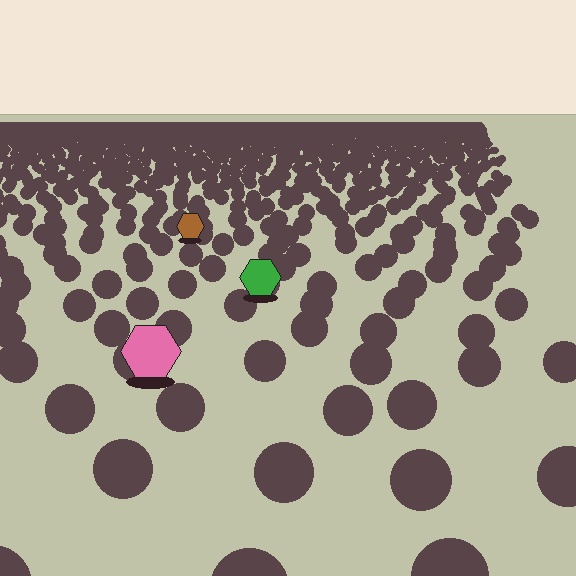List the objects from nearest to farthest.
From nearest to farthest: the pink hexagon, the green hexagon, the brown hexagon.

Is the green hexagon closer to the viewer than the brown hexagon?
Yes. The green hexagon is closer — you can tell from the texture gradient: the ground texture is coarser near it.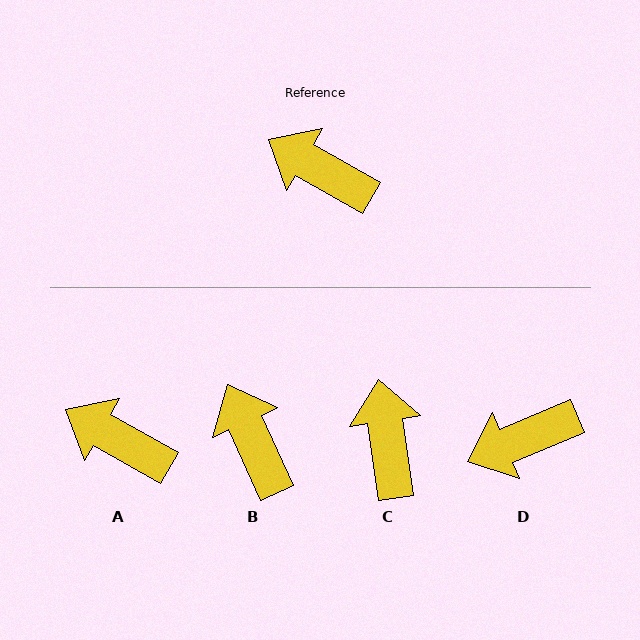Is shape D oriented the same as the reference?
No, it is off by about 52 degrees.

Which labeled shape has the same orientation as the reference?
A.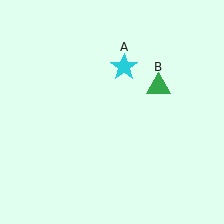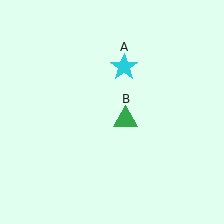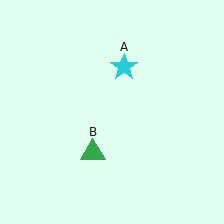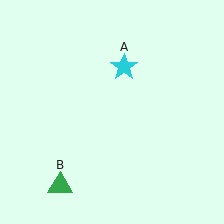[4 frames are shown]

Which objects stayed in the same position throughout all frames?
Cyan star (object A) remained stationary.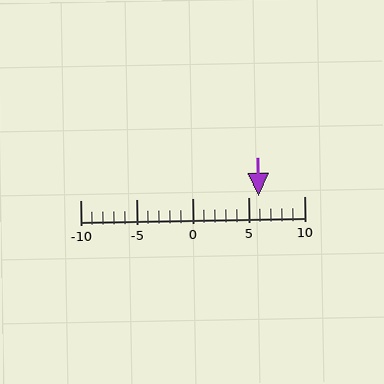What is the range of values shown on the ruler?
The ruler shows values from -10 to 10.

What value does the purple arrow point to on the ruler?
The purple arrow points to approximately 6.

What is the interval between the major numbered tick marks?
The major tick marks are spaced 5 units apart.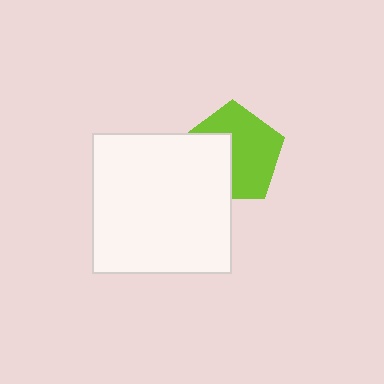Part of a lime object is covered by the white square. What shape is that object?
It is a pentagon.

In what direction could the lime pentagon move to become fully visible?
The lime pentagon could move toward the upper-right. That would shift it out from behind the white square entirely.